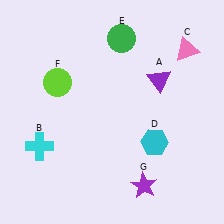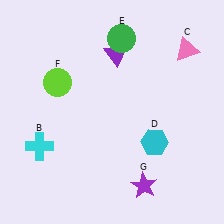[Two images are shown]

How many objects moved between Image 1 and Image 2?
1 object moved between the two images.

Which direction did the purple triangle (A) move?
The purple triangle (A) moved left.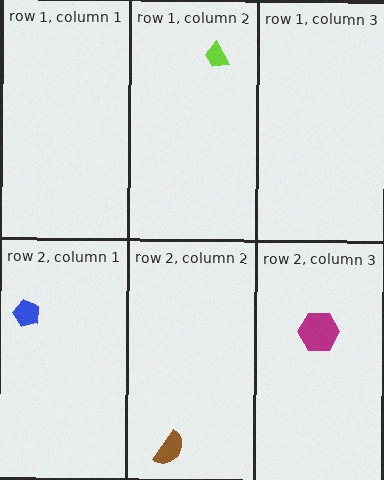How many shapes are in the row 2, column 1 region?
1.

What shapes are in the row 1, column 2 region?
The lime trapezoid.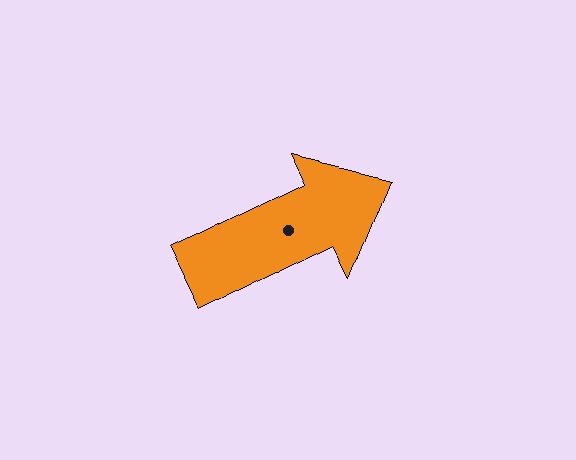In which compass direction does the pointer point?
Northeast.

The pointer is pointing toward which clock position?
Roughly 2 o'clock.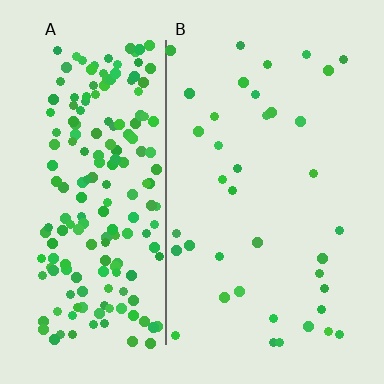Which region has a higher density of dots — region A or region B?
A (the left).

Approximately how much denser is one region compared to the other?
Approximately 5.1× — region A over region B.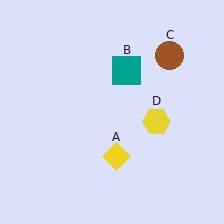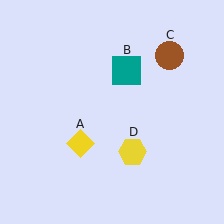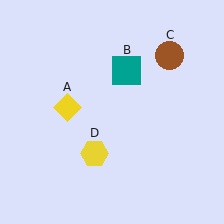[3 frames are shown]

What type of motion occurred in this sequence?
The yellow diamond (object A), yellow hexagon (object D) rotated clockwise around the center of the scene.